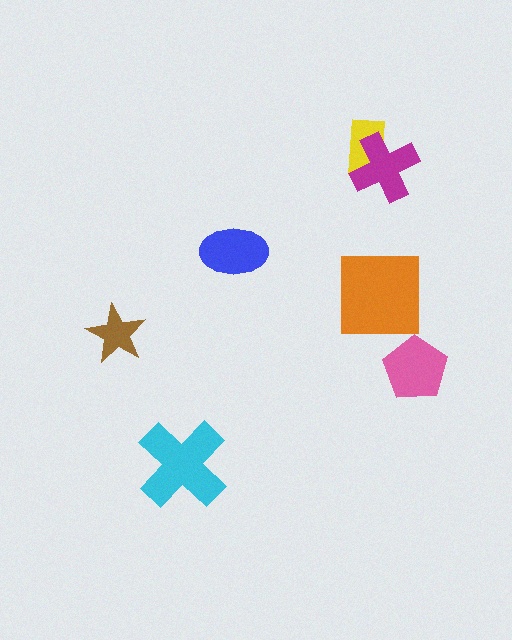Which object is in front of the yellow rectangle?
The magenta cross is in front of the yellow rectangle.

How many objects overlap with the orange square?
0 objects overlap with the orange square.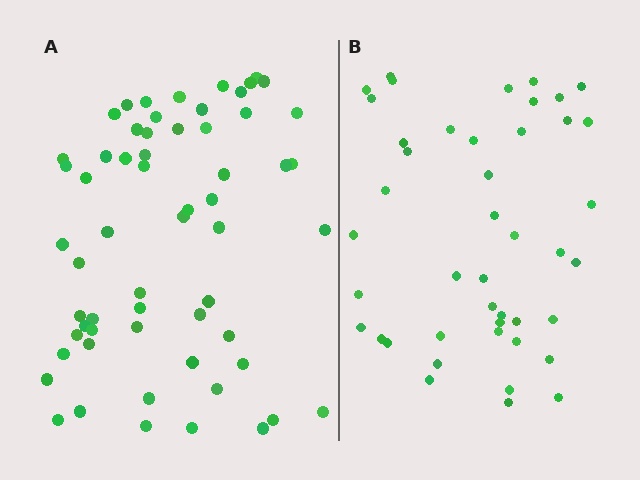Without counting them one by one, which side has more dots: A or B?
Region A (the left region) has more dots.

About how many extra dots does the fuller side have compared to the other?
Region A has approximately 15 more dots than region B.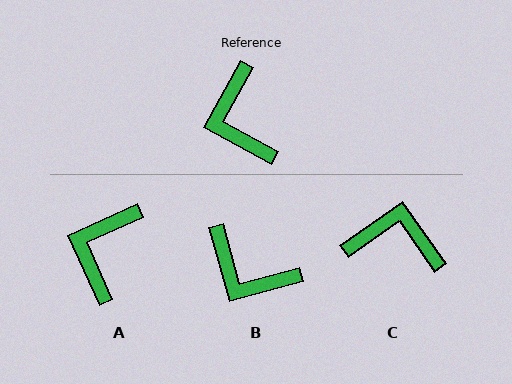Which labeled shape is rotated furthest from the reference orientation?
C, about 116 degrees away.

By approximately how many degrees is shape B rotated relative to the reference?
Approximately 44 degrees counter-clockwise.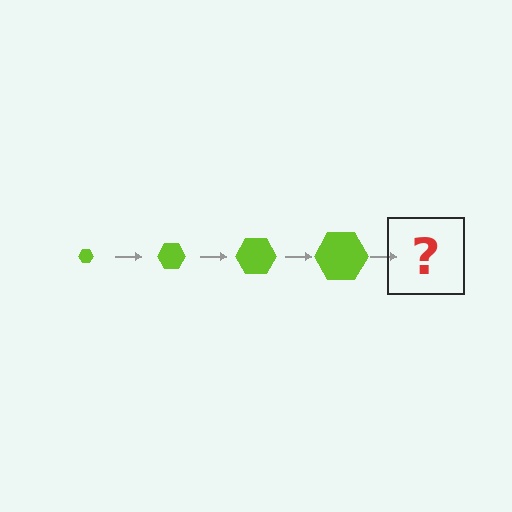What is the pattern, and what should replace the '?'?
The pattern is that the hexagon gets progressively larger each step. The '?' should be a lime hexagon, larger than the previous one.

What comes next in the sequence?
The next element should be a lime hexagon, larger than the previous one.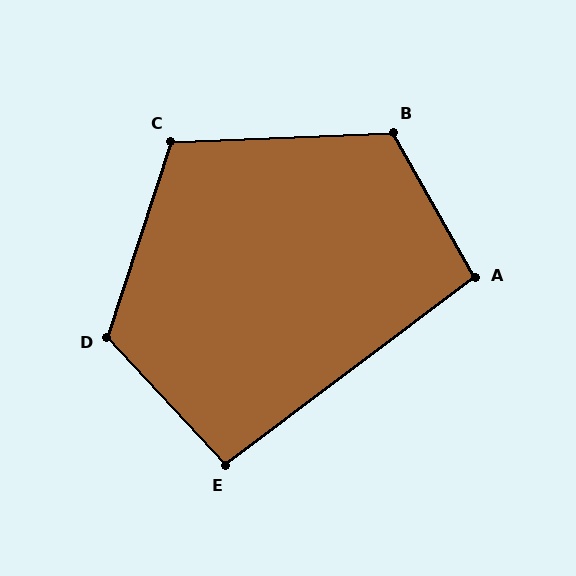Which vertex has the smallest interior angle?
E, at approximately 96 degrees.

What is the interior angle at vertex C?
Approximately 110 degrees (obtuse).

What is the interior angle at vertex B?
Approximately 117 degrees (obtuse).